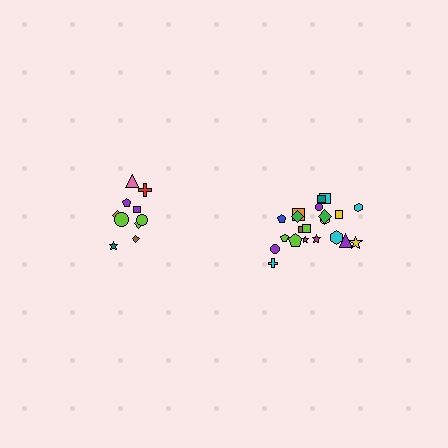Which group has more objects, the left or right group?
The right group.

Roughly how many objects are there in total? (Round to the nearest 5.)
Roughly 30 objects in total.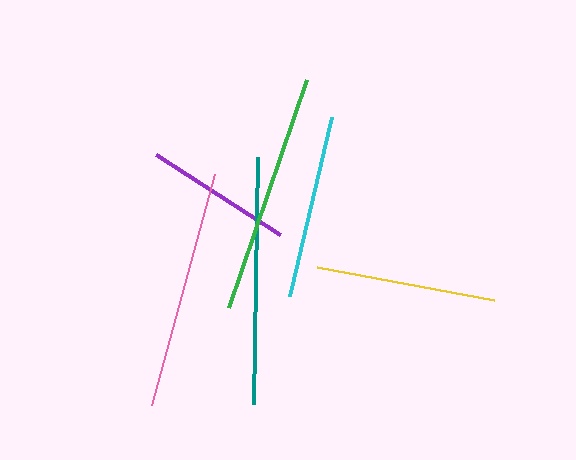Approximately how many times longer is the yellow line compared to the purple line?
The yellow line is approximately 1.2 times the length of the purple line.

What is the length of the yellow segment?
The yellow segment is approximately 180 pixels long.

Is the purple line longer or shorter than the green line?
The green line is longer than the purple line.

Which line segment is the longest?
The teal line is the longest at approximately 247 pixels.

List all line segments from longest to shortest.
From longest to shortest: teal, green, pink, cyan, yellow, purple.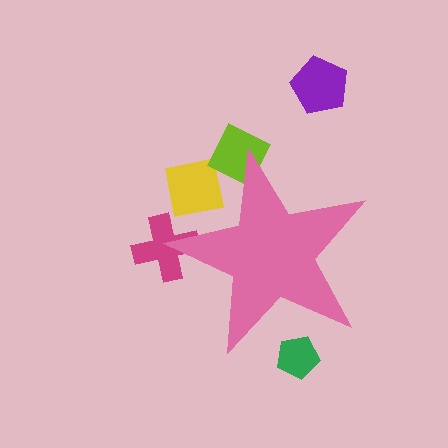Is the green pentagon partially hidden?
Yes, the green pentagon is partially hidden behind the pink star.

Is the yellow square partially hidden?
Yes, the yellow square is partially hidden behind the pink star.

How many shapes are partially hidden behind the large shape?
4 shapes are partially hidden.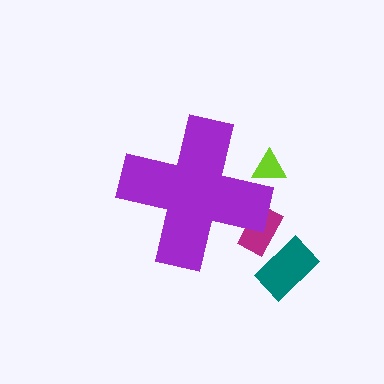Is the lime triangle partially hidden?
Yes, the lime triangle is partially hidden behind the purple cross.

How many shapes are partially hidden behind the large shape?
2 shapes are partially hidden.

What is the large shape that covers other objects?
A purple cross.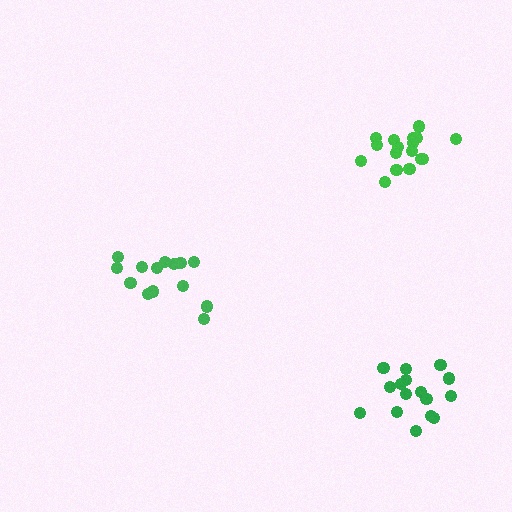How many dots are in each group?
Group 1: 14 dots, Group 2: 17 dots, Group 3: 16 dots (47 total).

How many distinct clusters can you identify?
There are 3 distinct clusters.